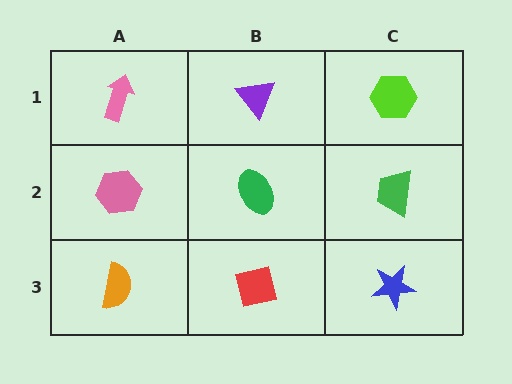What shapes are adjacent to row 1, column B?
A green ellipse (row 2, column B), a pink arrow (row 1, column A), a lime hexagon (row 1, column C).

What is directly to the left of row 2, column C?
A green ellipse.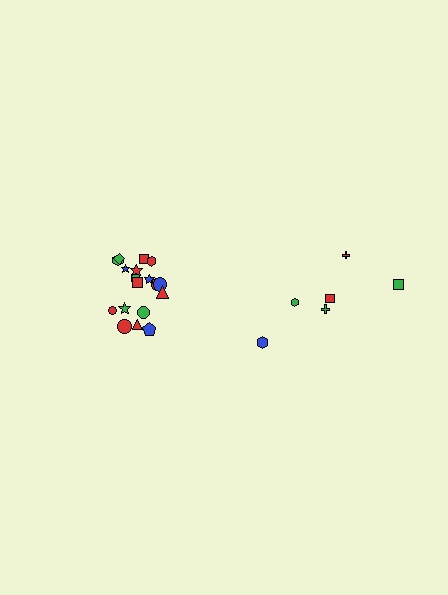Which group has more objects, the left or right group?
The left group.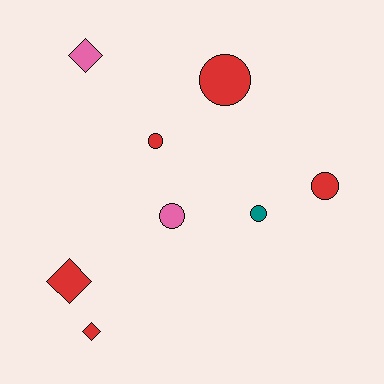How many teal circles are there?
There is 1 teal circle.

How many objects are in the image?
There are 8 objects.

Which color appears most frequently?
Red, with 5 objects.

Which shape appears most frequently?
Circle, with 5 objects.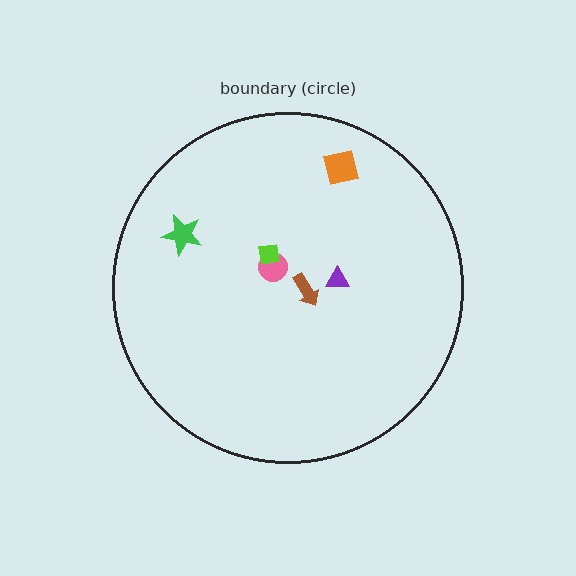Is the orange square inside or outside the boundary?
Inside.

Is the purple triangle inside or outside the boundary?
Inside.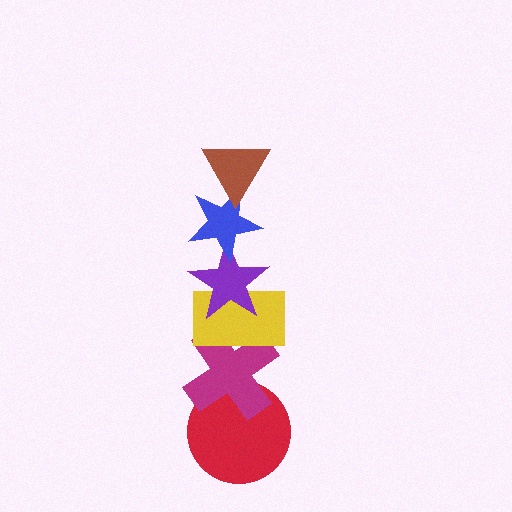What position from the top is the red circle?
The red circle is 6th from the top.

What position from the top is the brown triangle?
The brown triangle is 1st from the top.